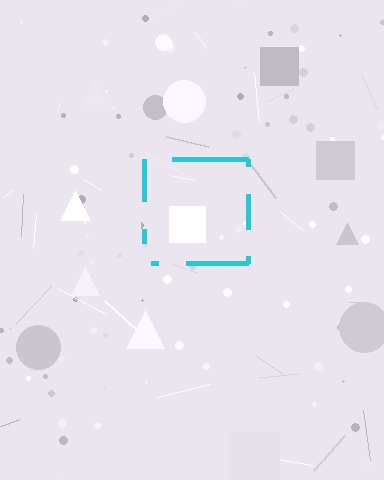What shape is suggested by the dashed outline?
The dashed outline suggests a square.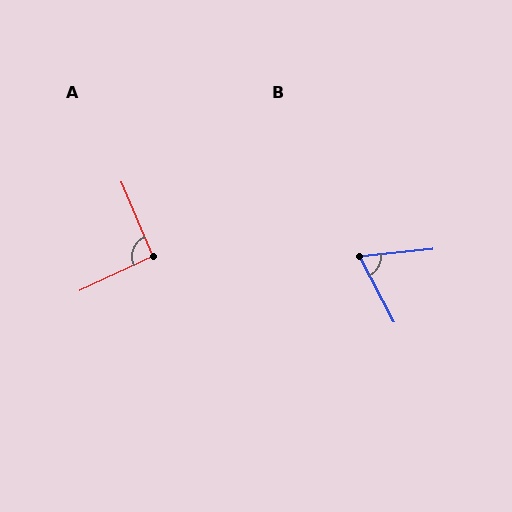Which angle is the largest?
A, at approximately 92 degrees.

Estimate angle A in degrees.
Approximately 92 degrees.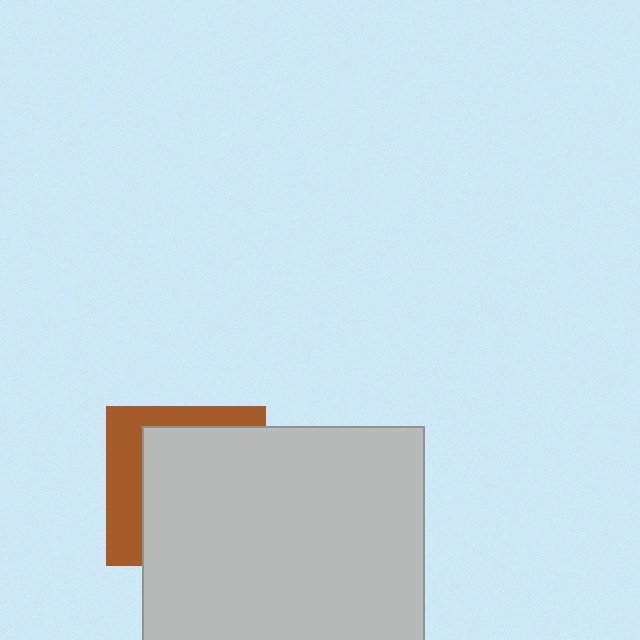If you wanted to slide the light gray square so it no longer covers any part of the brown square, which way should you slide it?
Slide it right — that is the most direct way to separate the two shapes.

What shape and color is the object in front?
The object in front is a light gray square.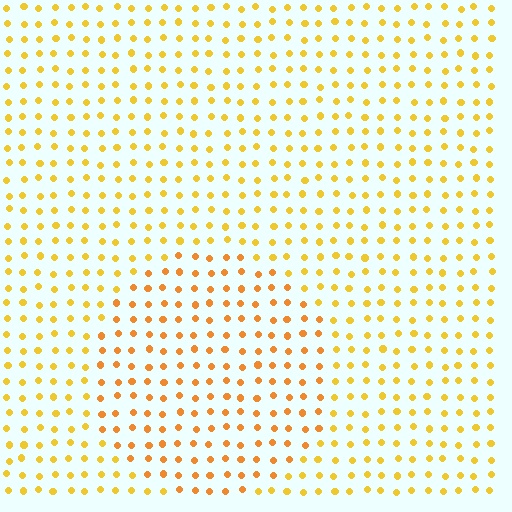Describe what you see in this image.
The image is filled with small yellow elements in a uniform arrangement. A circle-shaped region is visible where the elements are tinted to a slightly different hue, forming a subtle color boundary.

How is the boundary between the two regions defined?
The boundary is defined purely by a slight shift in hue (about 20 degrees). Spacing, size, and orientation are identical on both sides.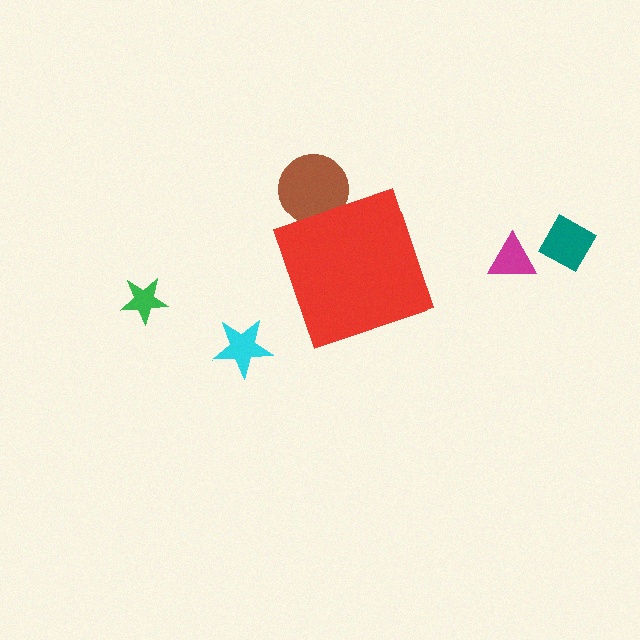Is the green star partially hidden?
No, the green star is fully visible.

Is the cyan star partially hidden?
No, the cyan star is fully visible.